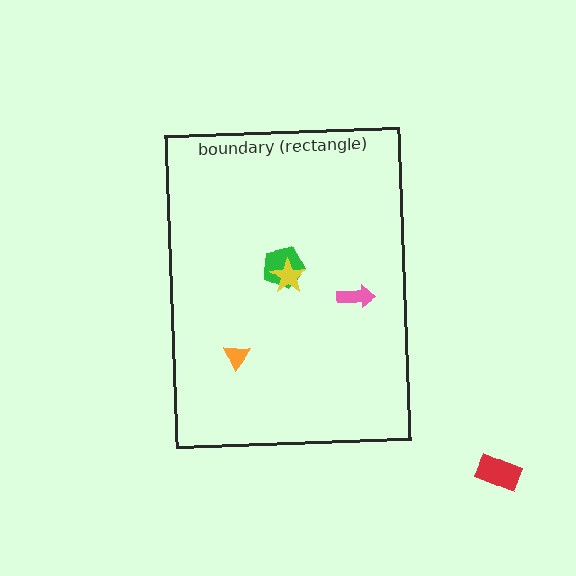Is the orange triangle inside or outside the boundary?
Inside.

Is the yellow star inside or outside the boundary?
Inside.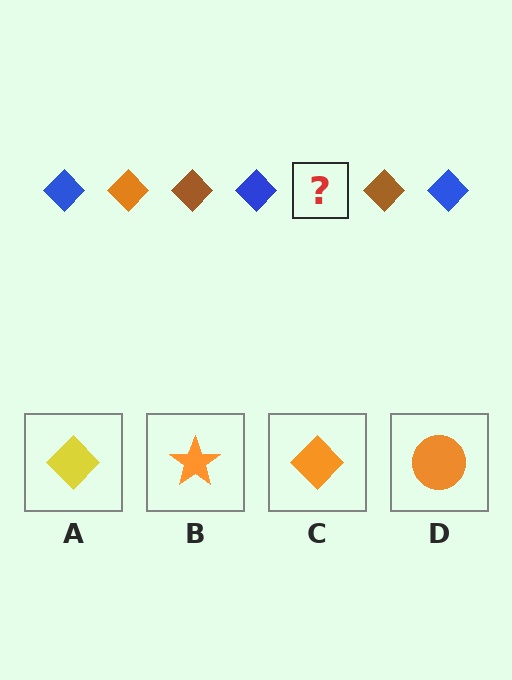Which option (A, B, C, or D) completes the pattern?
C.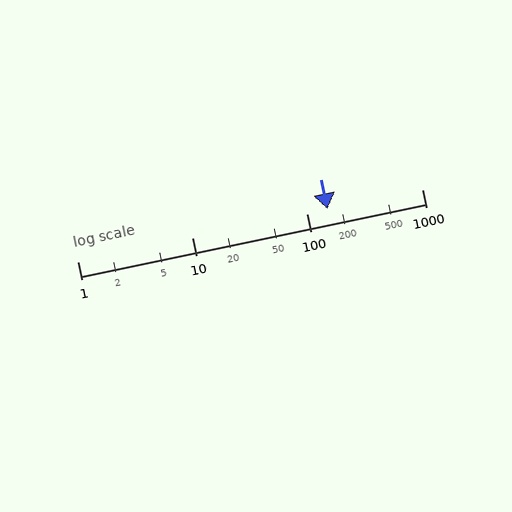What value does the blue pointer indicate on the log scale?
The pointer indicates approximately 150.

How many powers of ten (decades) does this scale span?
The scale spans 3 decades, from 1 to 1000.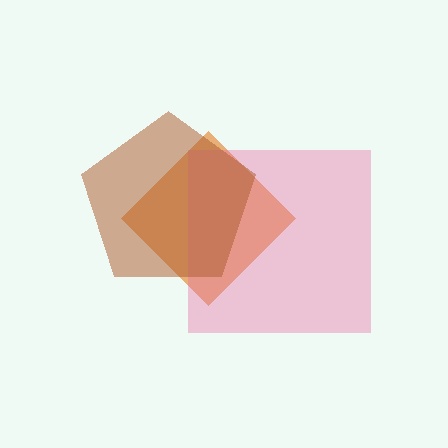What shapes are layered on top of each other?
The layered shapes are: an orange diamond, a pink square, a brown pentagon.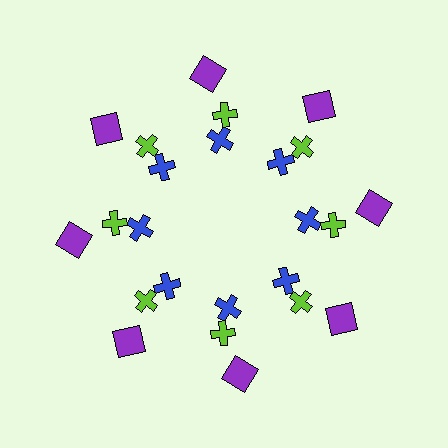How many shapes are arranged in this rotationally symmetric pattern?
There are 24 shapes, arranged in 8 groups of 3.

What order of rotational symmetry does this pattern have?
This pattern has 8-fold rotational symmetry.